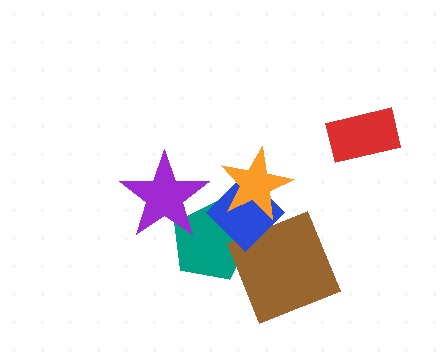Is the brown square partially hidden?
Yes, it is partially covered by another shape.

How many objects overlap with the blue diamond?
3 objects overlap with the blue diamond.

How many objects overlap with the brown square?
1 object overlaps with the brown square.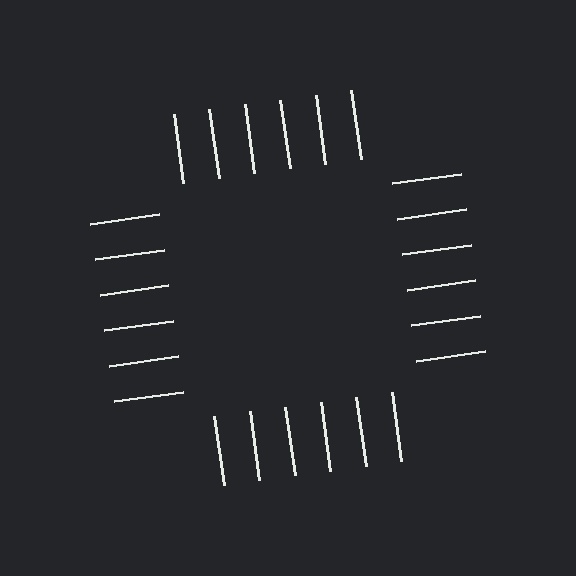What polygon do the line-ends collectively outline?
An illusory square — the line segments terminate on its edges but no continuous stroke is drawn.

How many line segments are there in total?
24 — 6 along each of the 4 edges.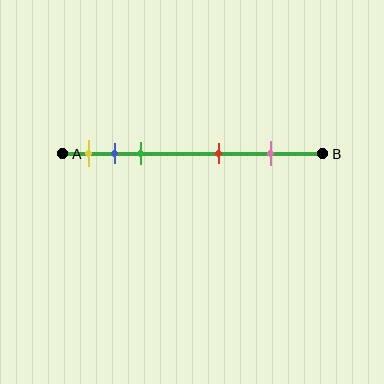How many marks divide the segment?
There are 5 marks dividing the segment.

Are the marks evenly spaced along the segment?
No, the marks are not evenly spaced.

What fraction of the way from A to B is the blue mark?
The blue mark is approximately 20% (0.2) of the way from A to B.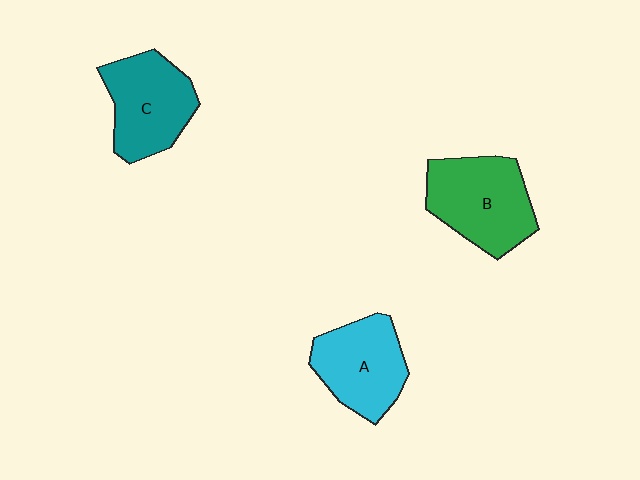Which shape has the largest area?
Shape B (green).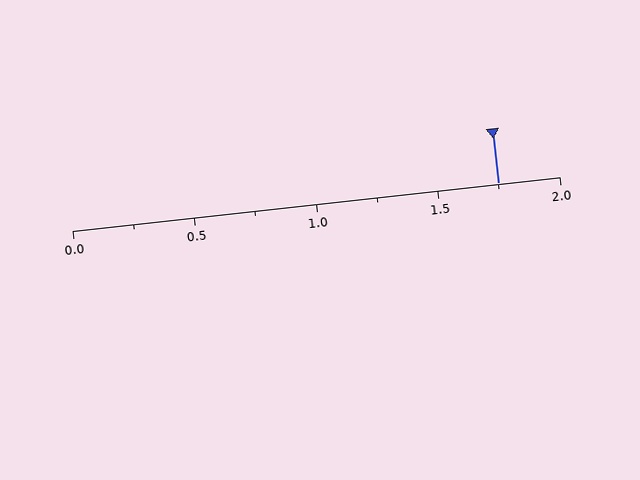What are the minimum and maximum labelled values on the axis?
The axis runs from 0.0 to 2.0.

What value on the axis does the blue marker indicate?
The marker indicates approximately 1.75.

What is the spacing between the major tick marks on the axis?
The major ticks are spaced 0.5 apart.